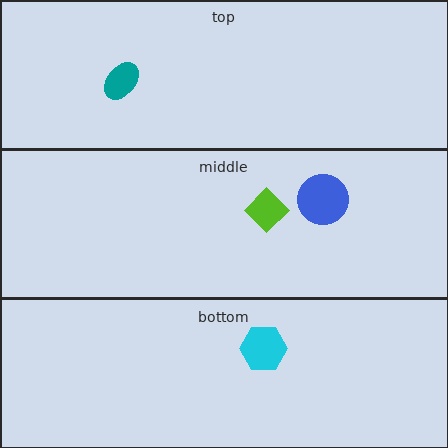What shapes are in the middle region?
The lime diamond, the blue circle.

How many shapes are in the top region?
1.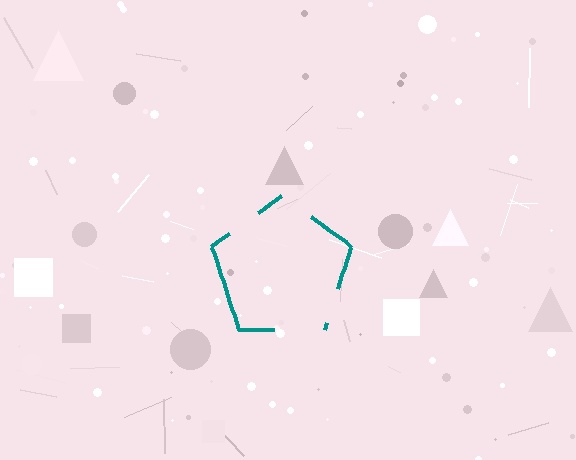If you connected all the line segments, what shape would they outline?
They would outline a pentagon.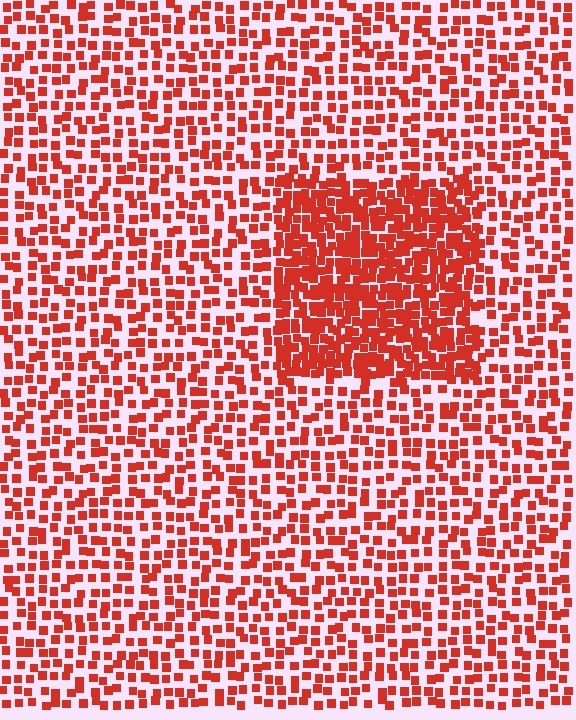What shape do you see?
I see a rectangle.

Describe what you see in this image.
The image contains small red elements arranged at two different densities. A rectangle-shaped region is visible where the elements are more densely packed than the surrounding area.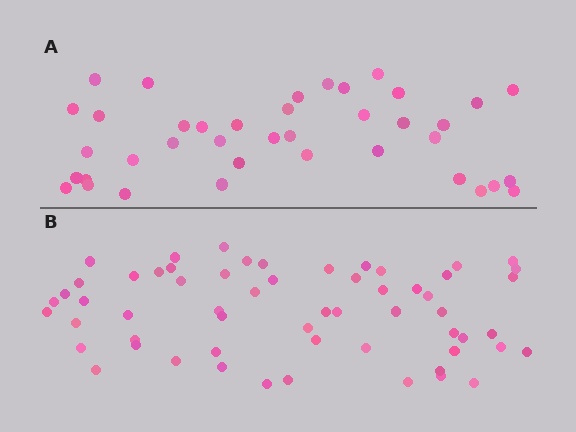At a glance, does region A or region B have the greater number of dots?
Region B (the bottom region) has more dots.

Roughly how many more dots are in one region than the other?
Region B has approximately 20 more dots than region A.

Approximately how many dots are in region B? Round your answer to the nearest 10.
About 60 dots. (The exact count is 59, which rounds to 60.)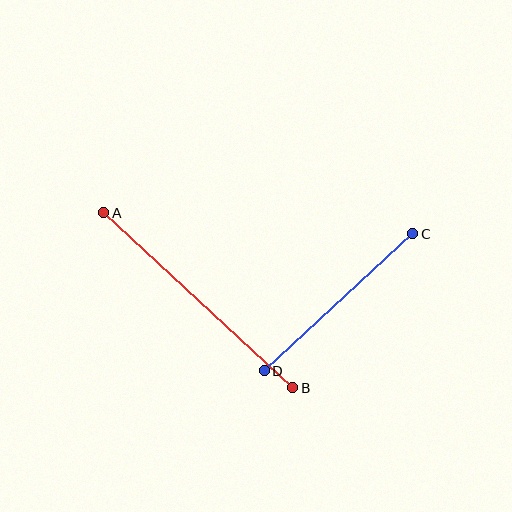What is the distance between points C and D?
The distance is approximately 202 pixels.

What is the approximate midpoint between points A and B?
The midpoint is at approximately (198, 300) pixels.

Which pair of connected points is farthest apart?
Points A and B are farthest apart.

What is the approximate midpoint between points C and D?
The midpoint is at approximately (338, 302) pixels.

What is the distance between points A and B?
The distance is approximately 257 pixels.